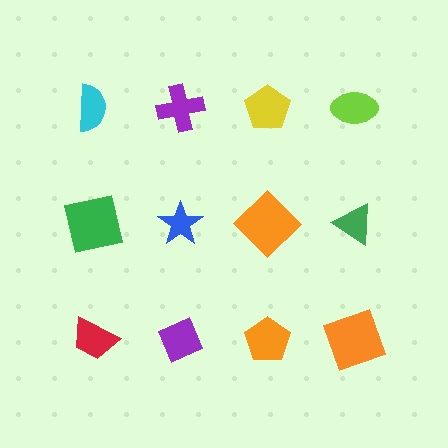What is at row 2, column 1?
A green square.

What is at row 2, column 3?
An orange diamond.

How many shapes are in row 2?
4 shapes.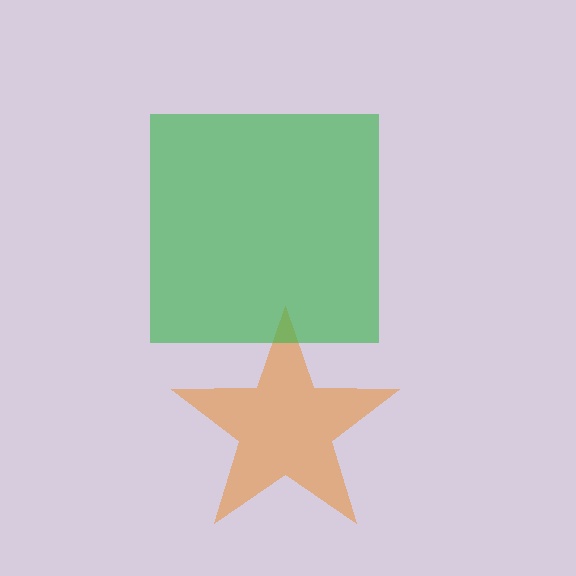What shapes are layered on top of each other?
The layered shapes are: an orange star, a green square.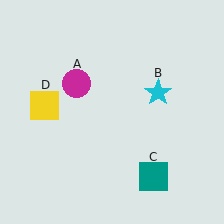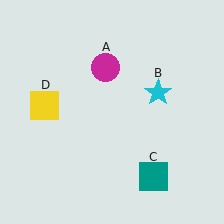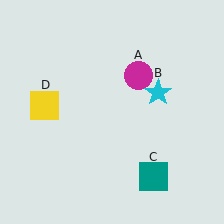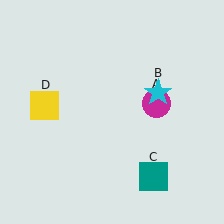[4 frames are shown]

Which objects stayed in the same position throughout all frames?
Cyan star (object B) and teal square (object C) and yellow square (object D) remained stationary.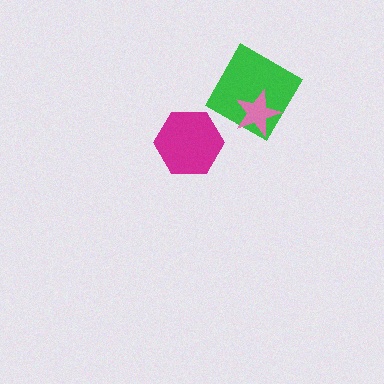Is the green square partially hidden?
Yes, it is partially covered by another shape.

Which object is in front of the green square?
The pink star is in front of the green square.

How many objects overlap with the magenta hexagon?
0 objects overlap with the magenta hexagon.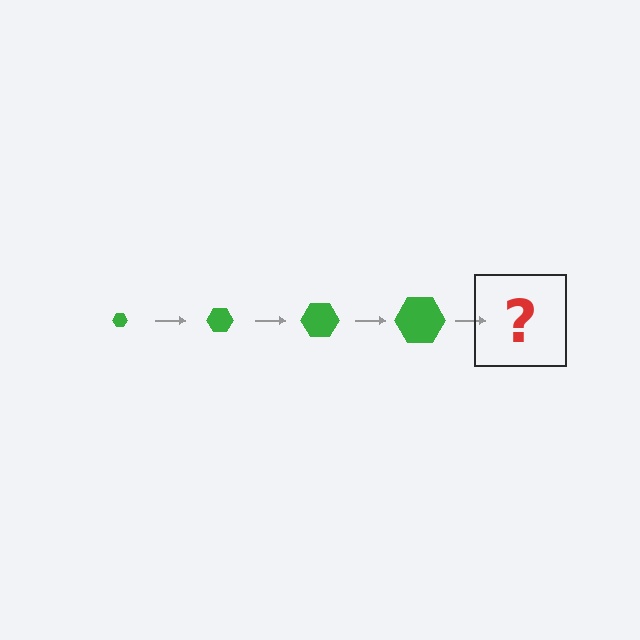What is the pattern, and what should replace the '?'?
The pattern is that the hexagon gets progressively larger each step. The '?' should be a green hexagon, larger than the previous one.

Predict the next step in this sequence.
The next step is a green hexagon, larger than the previous one.